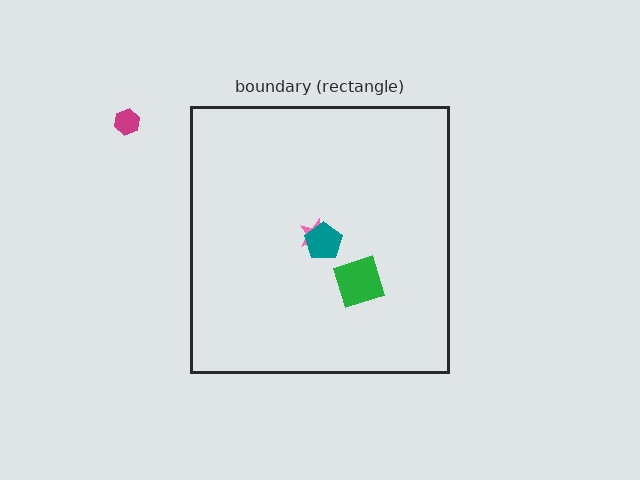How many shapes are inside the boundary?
3 inside, 1 outside.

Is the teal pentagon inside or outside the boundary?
Inside.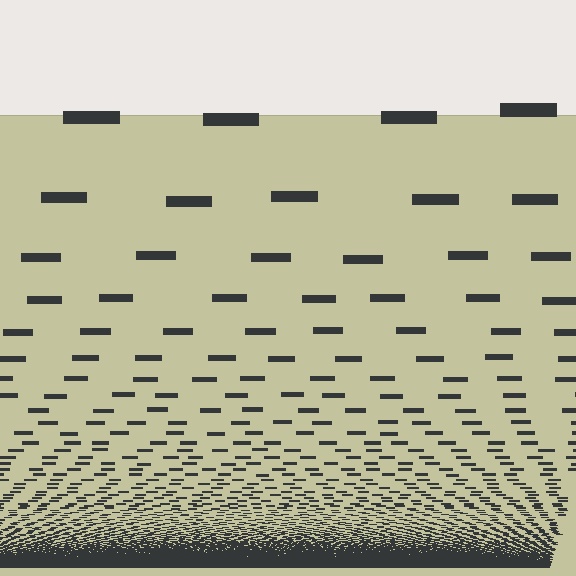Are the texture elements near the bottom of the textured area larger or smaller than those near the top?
Smaller. The gradient is inverted — elements near the bottom are smaller and denser.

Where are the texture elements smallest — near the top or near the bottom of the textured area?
Near the bottom.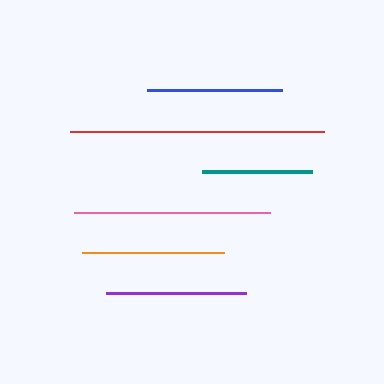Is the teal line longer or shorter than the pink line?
The pink line is longer than the teal line.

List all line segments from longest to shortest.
From longest to shortest: red, pink, orange, purple, blue, teal.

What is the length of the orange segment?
The orange segment is approximately 142 pixels long.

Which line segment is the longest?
The red line is the longest at approximately 253 pixels.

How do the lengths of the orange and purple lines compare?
The orange and purple lines are approximately the same length.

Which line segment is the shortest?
The teal line is the shortest at approximately 109 pixels.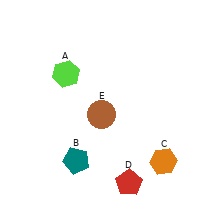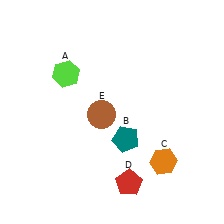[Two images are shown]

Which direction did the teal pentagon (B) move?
The teal pentagon (B) moved right.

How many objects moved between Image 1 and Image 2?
1 object moved between the two images.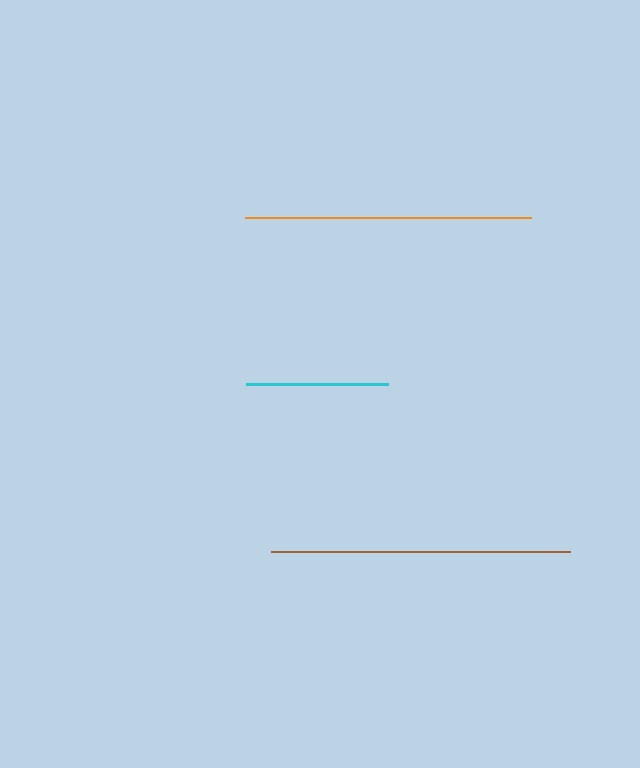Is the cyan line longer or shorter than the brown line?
The brown line is longer than the cyan line.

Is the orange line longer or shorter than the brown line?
The brown line is longer than the orange line.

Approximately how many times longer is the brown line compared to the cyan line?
The brown line is approximately 2.1 times the length of the cyan line.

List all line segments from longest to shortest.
From longest to shortest: brown, orange, cyan.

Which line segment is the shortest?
The cyan line is the shortest at approximately 142 pixels.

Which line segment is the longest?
The brown line is the longest at approximately 298 pixels.